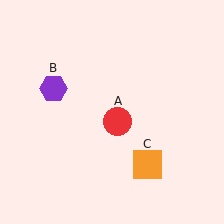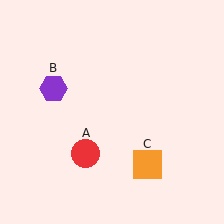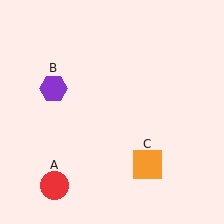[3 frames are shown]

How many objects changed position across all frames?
1 object changed position: red circle (object A).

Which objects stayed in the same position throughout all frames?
Purple hexagon (object B) and orange square (object C) remained stationary.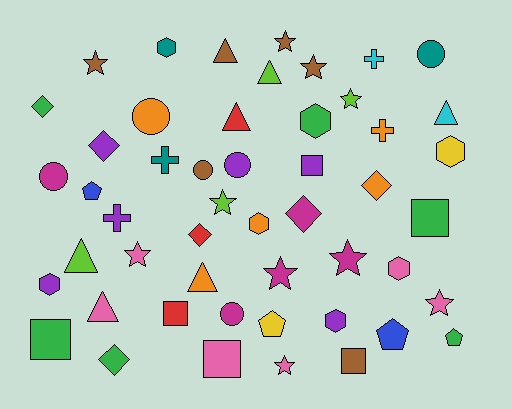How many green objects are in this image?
There are 6 green objects.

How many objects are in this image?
There are 50 objects.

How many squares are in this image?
There are 6 squares.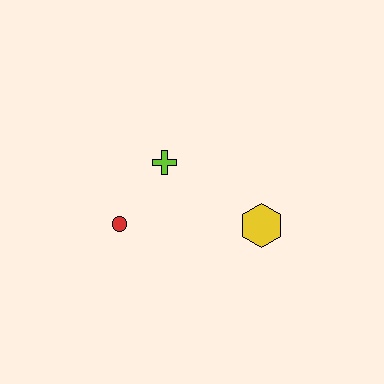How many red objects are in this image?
There is 1 red object.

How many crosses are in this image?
There is 1 cross.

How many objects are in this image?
There are 3 objects.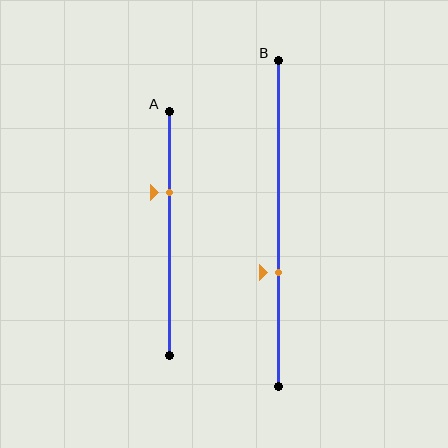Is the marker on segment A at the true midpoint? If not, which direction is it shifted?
No, the marker on segment A is shifted upward by about 17% of the segment length.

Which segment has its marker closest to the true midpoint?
Segment B has its marker closest to the true midpoint.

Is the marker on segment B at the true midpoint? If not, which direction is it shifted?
No, the marker on segment B is shifted downward by about 15% of the segment length.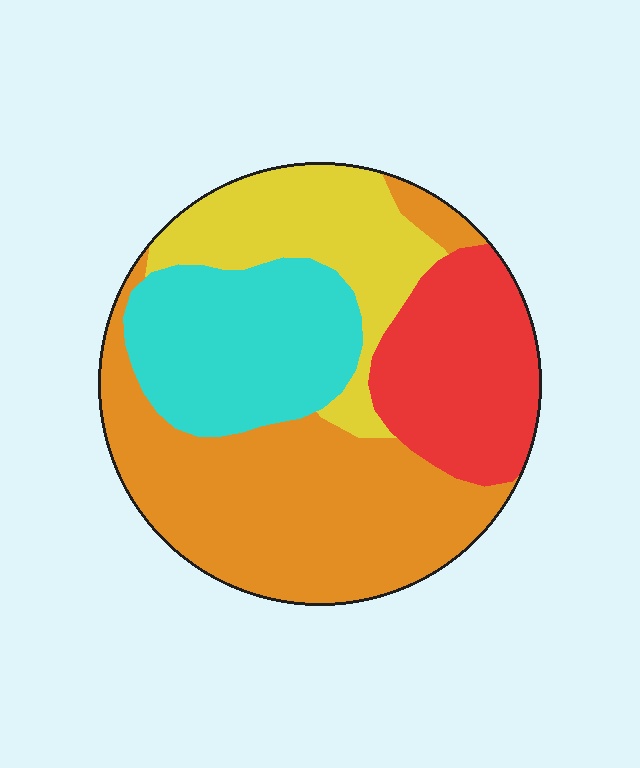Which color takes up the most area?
Orange, at roughly 40%.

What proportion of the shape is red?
Red covers around 20% of the shape.